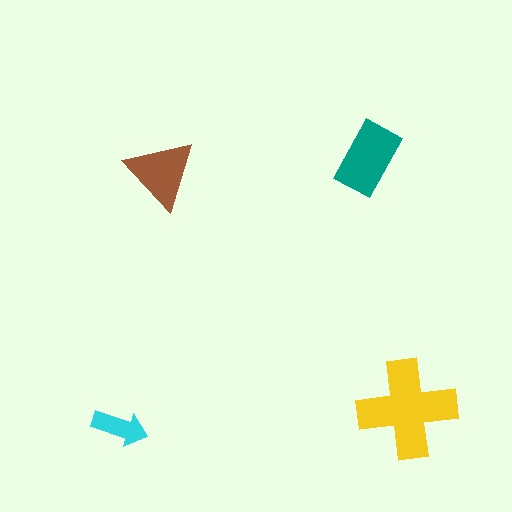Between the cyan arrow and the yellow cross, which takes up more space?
The yellow cross.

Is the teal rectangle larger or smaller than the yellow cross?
Smaller.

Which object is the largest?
The yellow cross.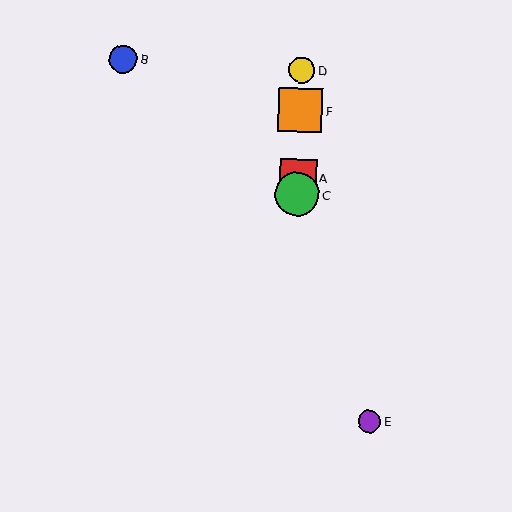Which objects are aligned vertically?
Objects A, C, D, F are aligned vertically.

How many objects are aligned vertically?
4 objects (A, C, D, F) are aligned vertically.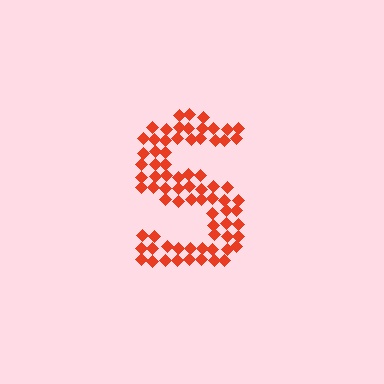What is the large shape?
The large shape is the letter S.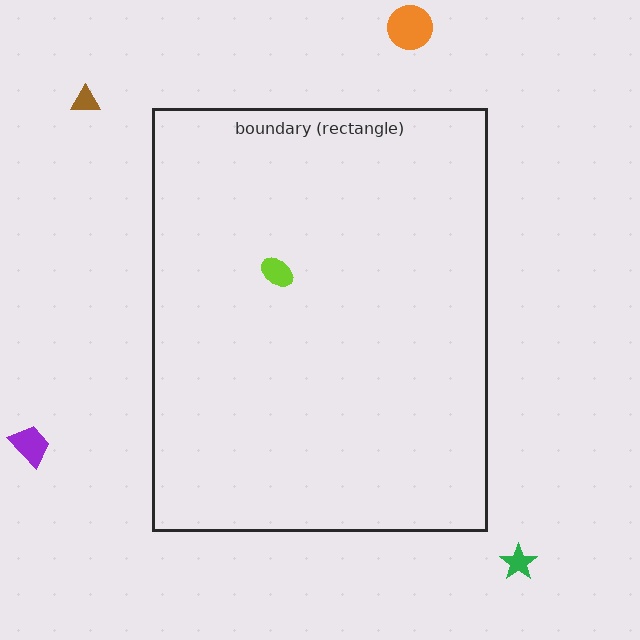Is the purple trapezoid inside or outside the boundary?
Outside.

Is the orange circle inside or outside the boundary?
Outside.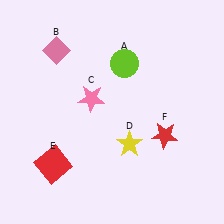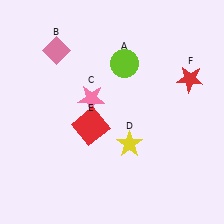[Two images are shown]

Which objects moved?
The objects that moved are: the red square (E), the red star (F).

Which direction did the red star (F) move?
The red star (F) moved up.